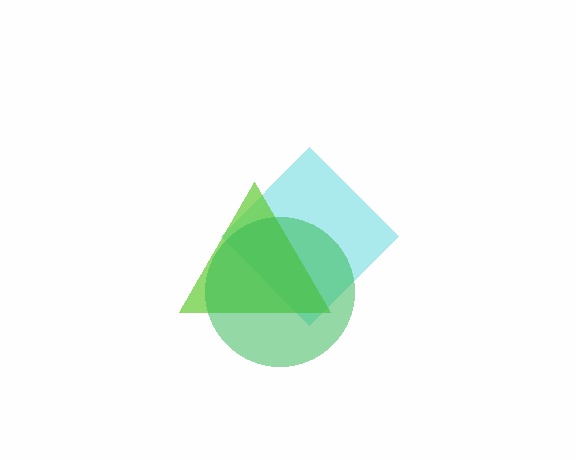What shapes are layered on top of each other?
The layered shapes are: a cyan diamond, a lime triangle, a green circle.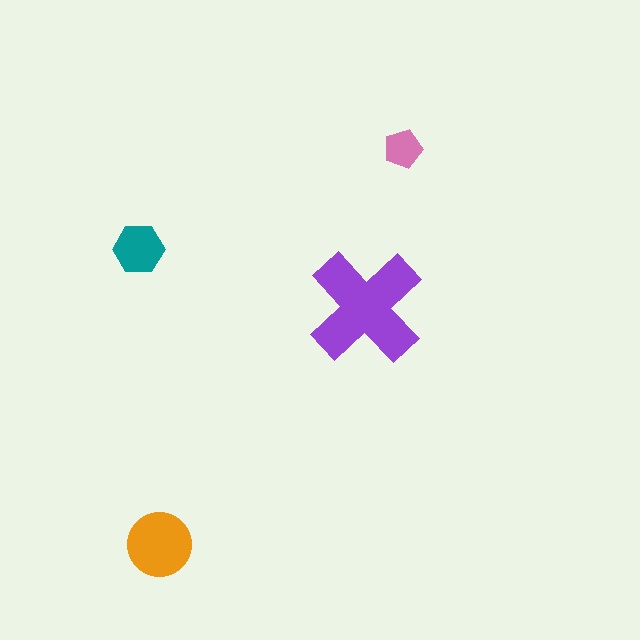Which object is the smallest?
The pink pentagon.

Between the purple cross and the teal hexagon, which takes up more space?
The purple cross.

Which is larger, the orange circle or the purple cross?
The purple cross.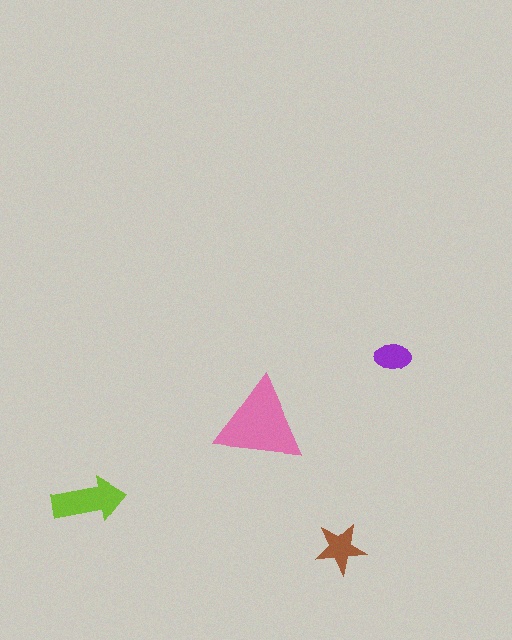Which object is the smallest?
The purple ellipse.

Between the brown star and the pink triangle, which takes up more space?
The pink triangle.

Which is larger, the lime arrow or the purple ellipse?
The lime arrow.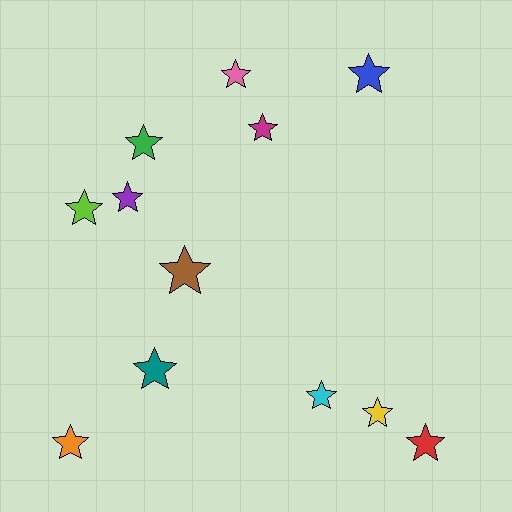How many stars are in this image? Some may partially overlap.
There are 12 stars.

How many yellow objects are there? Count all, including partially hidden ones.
There is 1 yellow object.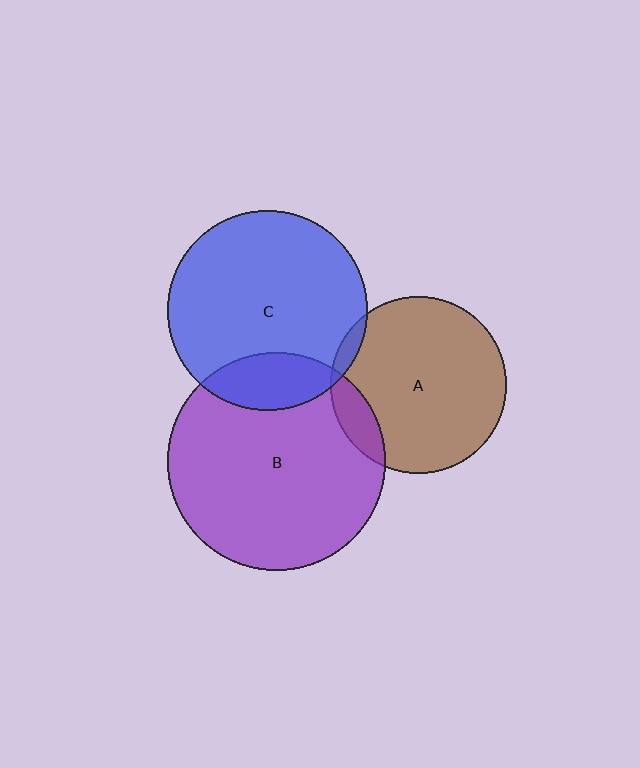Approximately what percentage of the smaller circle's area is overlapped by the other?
Approximately 5%.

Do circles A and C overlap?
Yes.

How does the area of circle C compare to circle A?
Approximately 1.3 times.